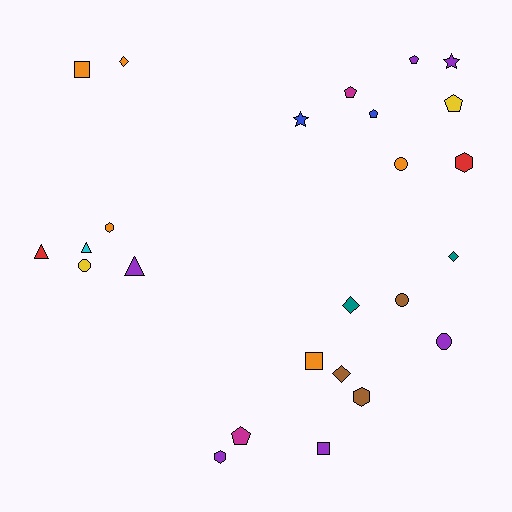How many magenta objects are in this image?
There are 2 magenta objects.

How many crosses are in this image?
There are no crosses.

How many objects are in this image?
There are 25 objects.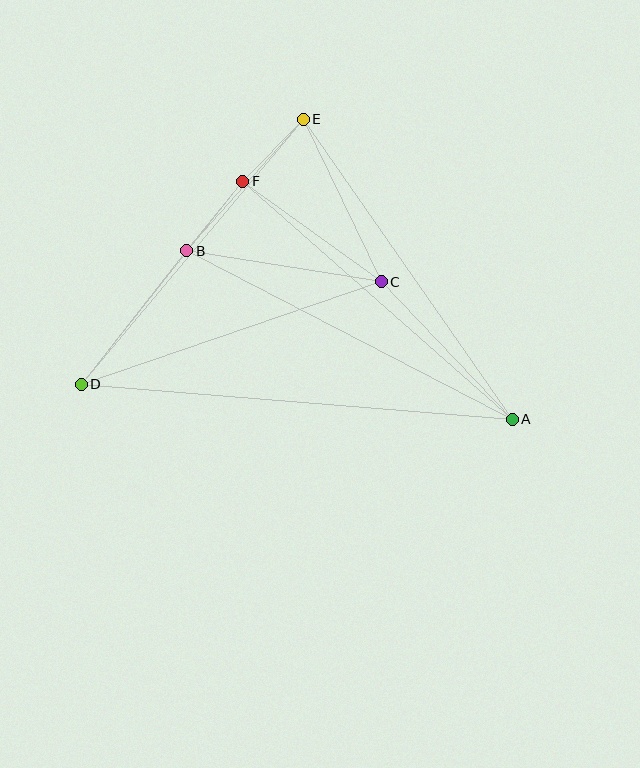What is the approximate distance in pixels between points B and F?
The distance between B and F is approximately 89 pixels.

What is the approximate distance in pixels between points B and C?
The distance between B and C is approximately 197 pixels.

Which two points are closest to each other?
Points E and F are closest to each other.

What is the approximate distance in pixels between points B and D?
The distance between B and D is approximately 170 pixels.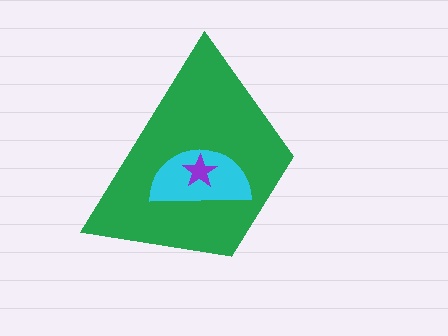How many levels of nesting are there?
3.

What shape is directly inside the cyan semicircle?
The purple star.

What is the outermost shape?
The green trapezoid.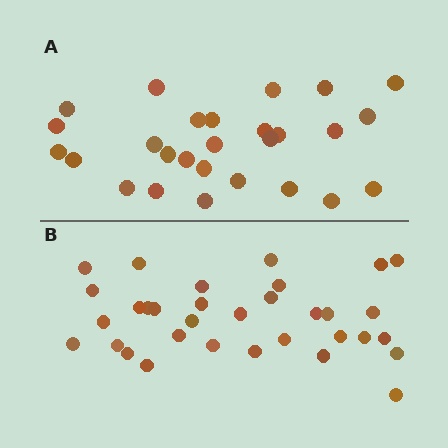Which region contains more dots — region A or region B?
Region B (the bottom region) has more dots.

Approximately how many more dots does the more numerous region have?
Region B has about 6 more dots than region A.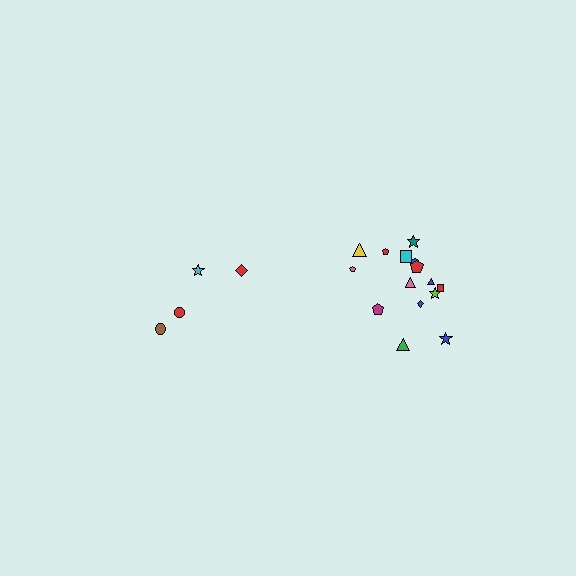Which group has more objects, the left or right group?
The right group.